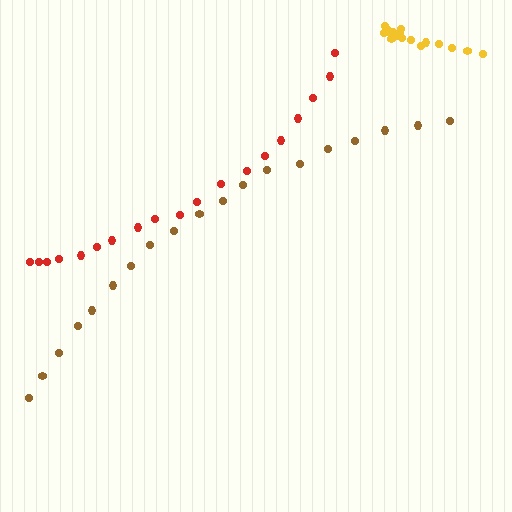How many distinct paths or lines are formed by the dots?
There are 3 distinct paths.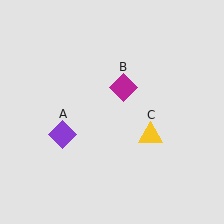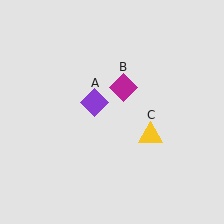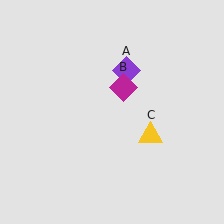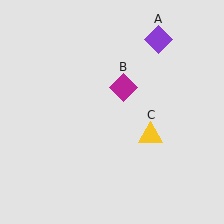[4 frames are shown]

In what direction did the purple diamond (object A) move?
The purple diamond (object A) moved up and to the right.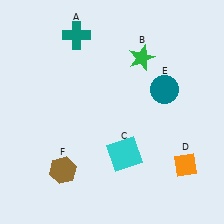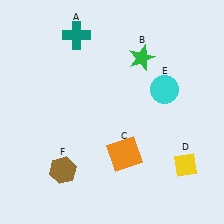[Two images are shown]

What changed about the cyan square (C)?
In Image 1, C is cyan. In Image 2, it changed to orange.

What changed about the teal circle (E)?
In Image 1, E is teal. In Image 2, it changed to cyan.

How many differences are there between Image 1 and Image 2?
There are 3 differences between the two images.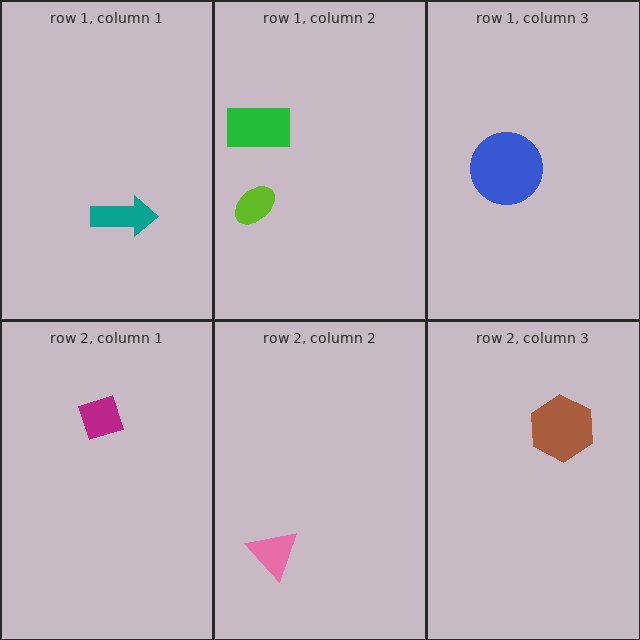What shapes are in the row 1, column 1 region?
The teal arrow.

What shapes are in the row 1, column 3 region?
The blue circle.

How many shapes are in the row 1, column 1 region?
1.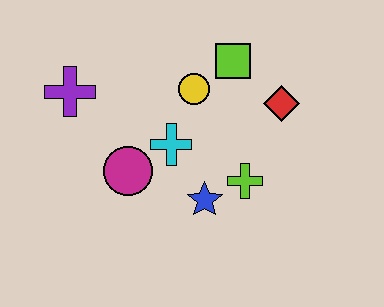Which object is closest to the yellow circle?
The lime square is closest to the yellow circle.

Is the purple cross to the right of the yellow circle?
No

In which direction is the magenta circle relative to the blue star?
The magenta circle is to the left of the blue star.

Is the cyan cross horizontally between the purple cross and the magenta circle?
No